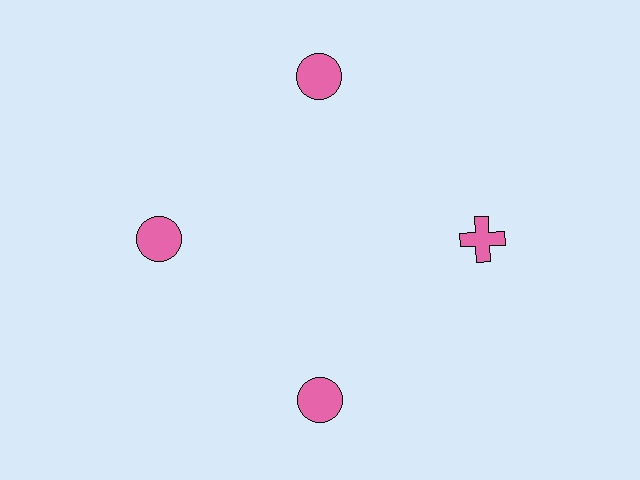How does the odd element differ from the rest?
It has a different shape: cross instead of circle.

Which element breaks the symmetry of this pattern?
The pink cross at roughly the 3 o'clock position breaks the symmetry. All other shapes are pink circles.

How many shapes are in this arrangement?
There are 4 shapes arranged in a ring pattern.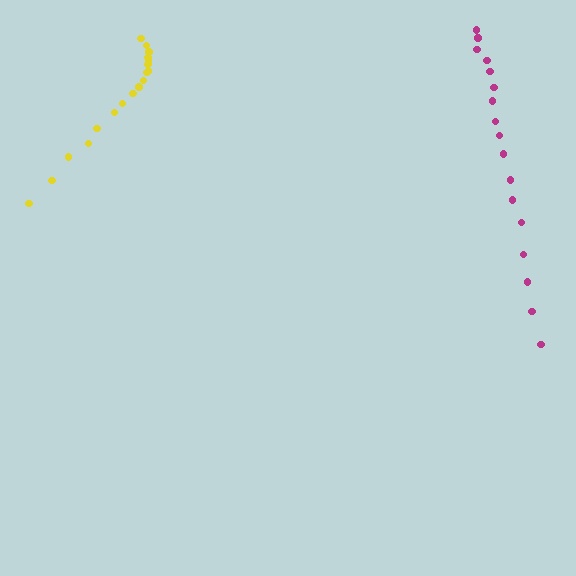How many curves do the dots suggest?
There are 2 distinct paths.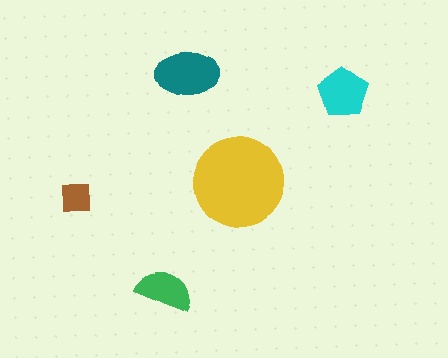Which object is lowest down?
The green semicircle is bottommost.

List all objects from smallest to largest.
The brown square, the green semicircle, the cyan pentagon, the teal ellipse, the yellow circle.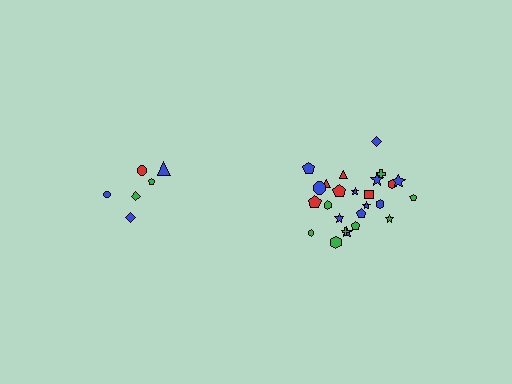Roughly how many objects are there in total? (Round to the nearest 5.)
Roughly 30 objects in total.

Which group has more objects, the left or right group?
The right group.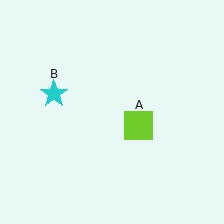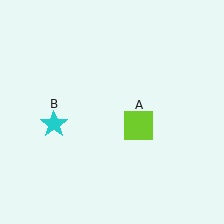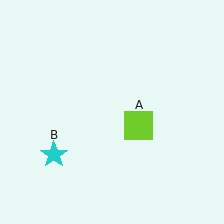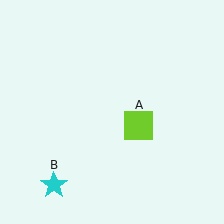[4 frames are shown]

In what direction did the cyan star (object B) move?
The cyan star (object B) moved down.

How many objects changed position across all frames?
1 object changed position: cyan star (object B).